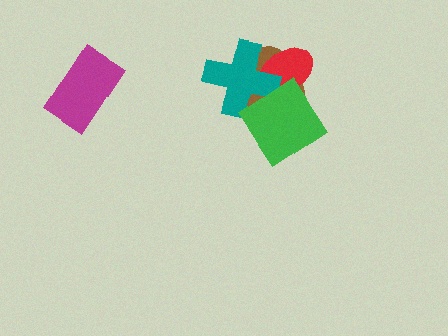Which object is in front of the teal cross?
The green diamond is in front of the teal cross.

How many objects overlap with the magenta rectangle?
0 objects overlap with the magenta rectangle.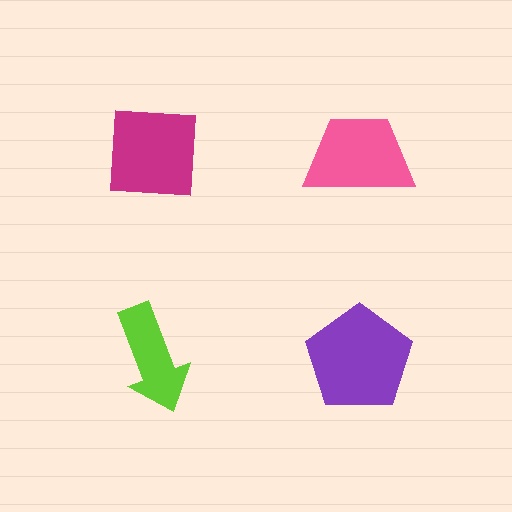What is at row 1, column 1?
A magenta square.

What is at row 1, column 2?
A pink trapezoid.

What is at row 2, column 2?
A purple pentagon.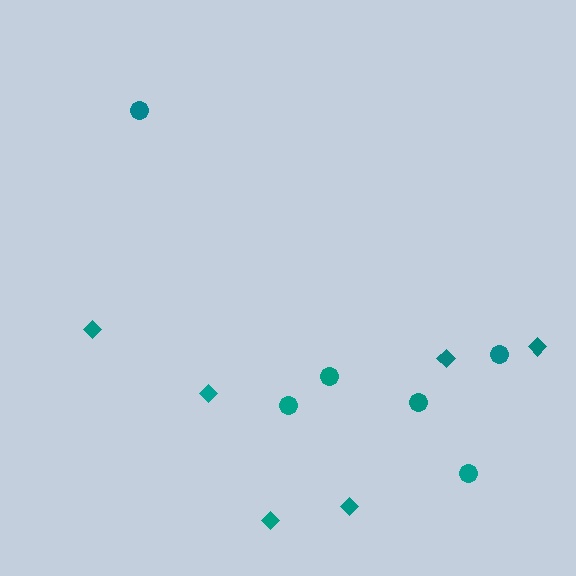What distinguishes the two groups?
There are 2 groups: one group of circles (6) and one group of diamonds (6).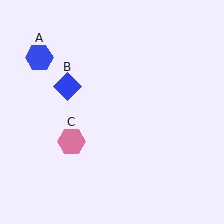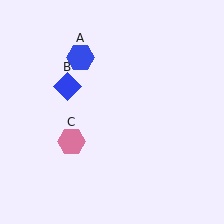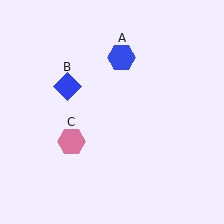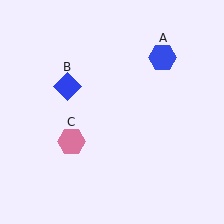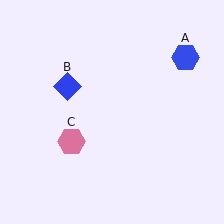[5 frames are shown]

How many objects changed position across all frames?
1 object changed position: blue hexagon (object A).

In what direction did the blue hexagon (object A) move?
The blue hexagon (object A) moved right.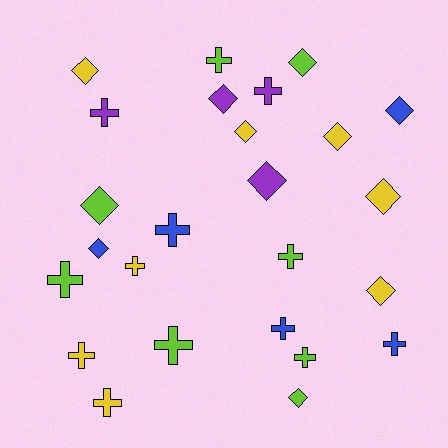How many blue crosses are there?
There are 3 blue crosses.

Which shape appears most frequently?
Cross, with 13 objects.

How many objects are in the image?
There are 25 objects.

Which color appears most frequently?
Yellow, with 8 objects.